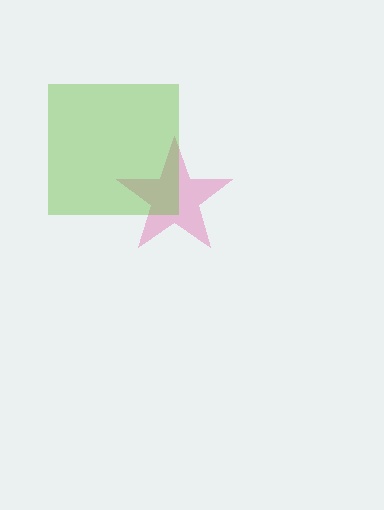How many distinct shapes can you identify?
There are 2 distinct shapes: a pink star, a lime square.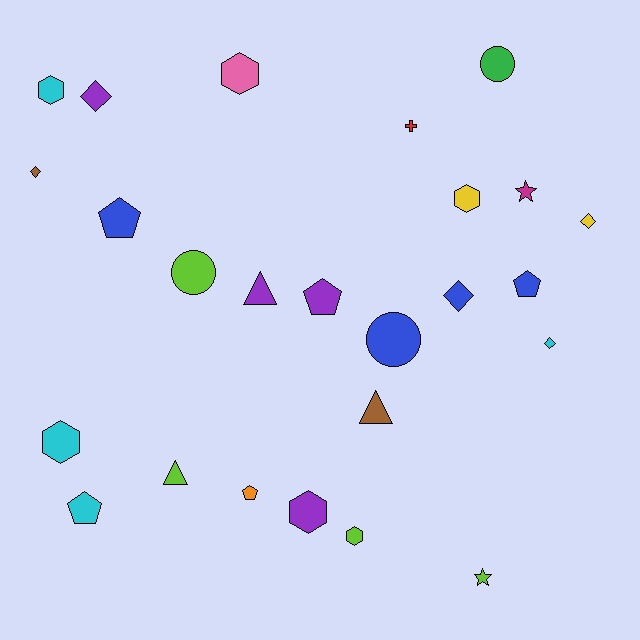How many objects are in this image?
There are 25 objects.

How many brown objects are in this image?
There are 2 brown objects.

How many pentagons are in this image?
There are 5 pentagons.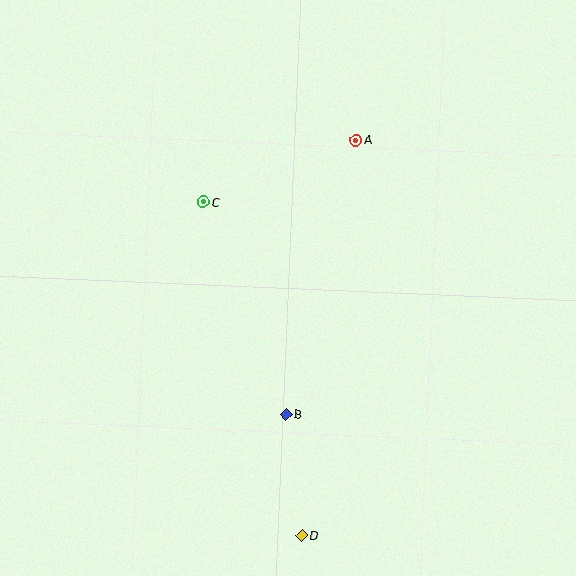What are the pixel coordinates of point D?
Point D is at (302, 535).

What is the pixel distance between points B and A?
The distance between B and A is 283 pixels.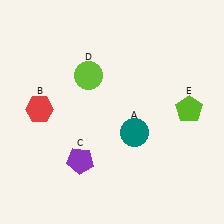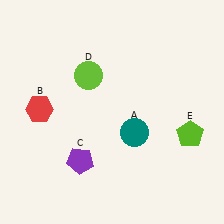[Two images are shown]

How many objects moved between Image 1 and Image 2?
1 object moved between the two images.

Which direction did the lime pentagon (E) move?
The lime pentagon (E) moved down.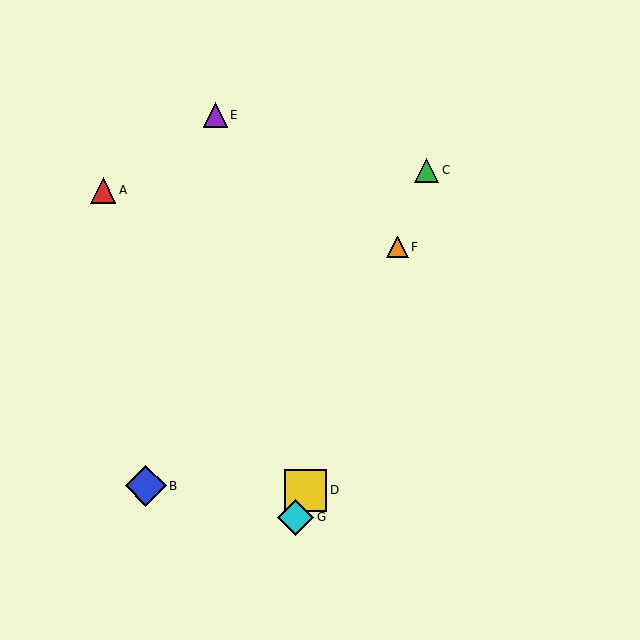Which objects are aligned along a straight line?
Objects C, D, F, G are aligned along a straight line.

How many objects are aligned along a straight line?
4 objects (C, D, F, G) are aligned along a straight line.